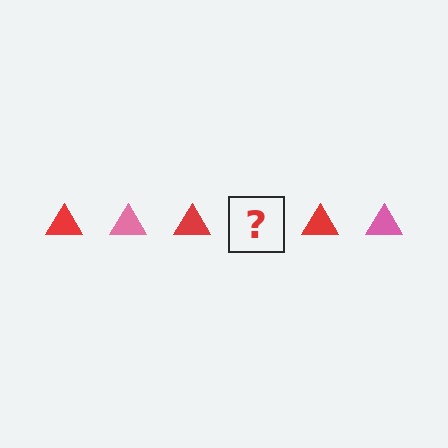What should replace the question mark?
The question mark should be replaced with a pink triangle.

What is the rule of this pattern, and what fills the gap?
The rule is that the pattern cycles through red, pink triangles. The gap should be filled with a pink triangle.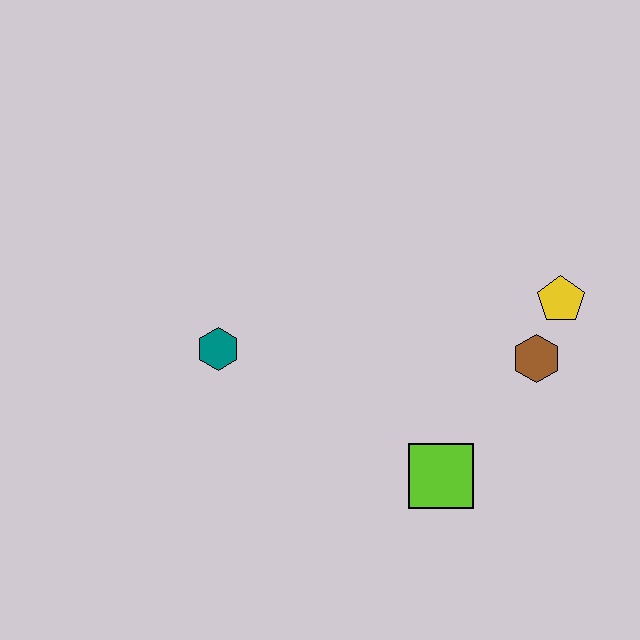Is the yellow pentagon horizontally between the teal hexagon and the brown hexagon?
No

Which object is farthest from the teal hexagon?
The yellow pentagon is farthest from the teal hexagon.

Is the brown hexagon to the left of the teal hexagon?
No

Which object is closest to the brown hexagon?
The yellow pentagon is closest to the brown hexagon.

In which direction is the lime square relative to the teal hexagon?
The lime square is to the right of the teal hexagon.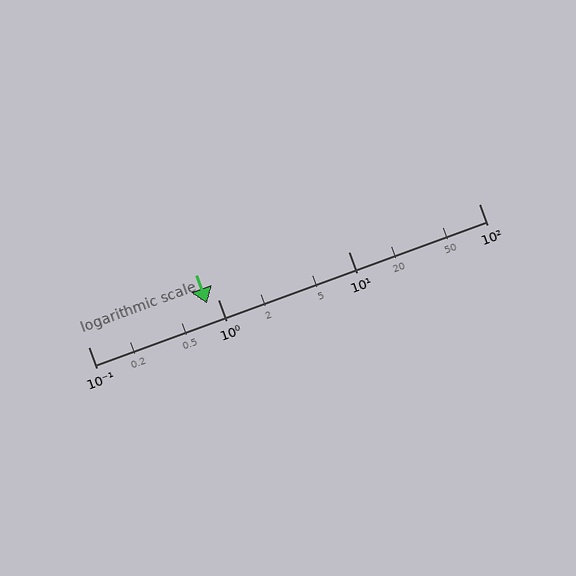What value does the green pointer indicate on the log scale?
The pointer indicates approximately 0.82.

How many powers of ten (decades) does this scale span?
The scale spans 3 decades, from 0.1 to 100.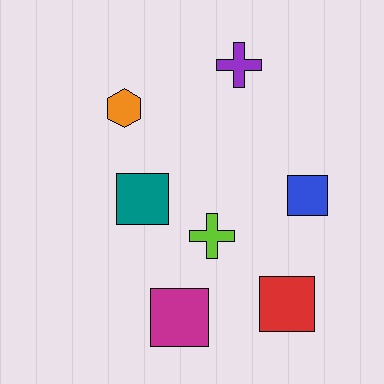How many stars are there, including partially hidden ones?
There are no stars.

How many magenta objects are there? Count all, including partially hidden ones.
There is 1 magenta object.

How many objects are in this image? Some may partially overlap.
There are 7 objects.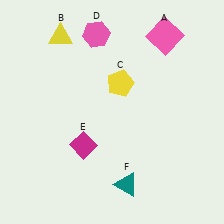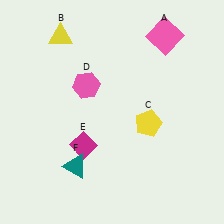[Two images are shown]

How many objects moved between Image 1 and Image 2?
3 objects moved between the two images.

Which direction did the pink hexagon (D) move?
The pink hexagon (D) moved down.